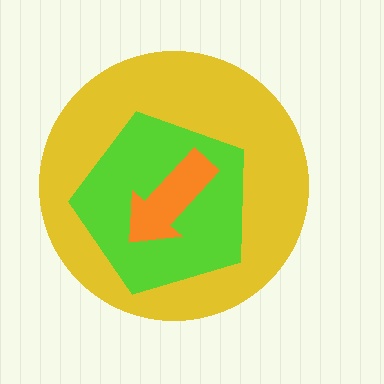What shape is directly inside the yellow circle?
The lime pentagon.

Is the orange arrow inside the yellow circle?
Yes.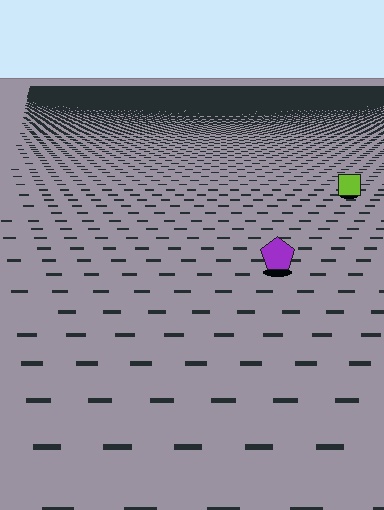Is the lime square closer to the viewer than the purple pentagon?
No. The purple pentagon is closer — you can tell from the texture gradient: the ground texture is coarser near it.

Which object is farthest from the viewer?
The lime square is farthest from the viewer. It appears smaller and the ground texture around it is denser.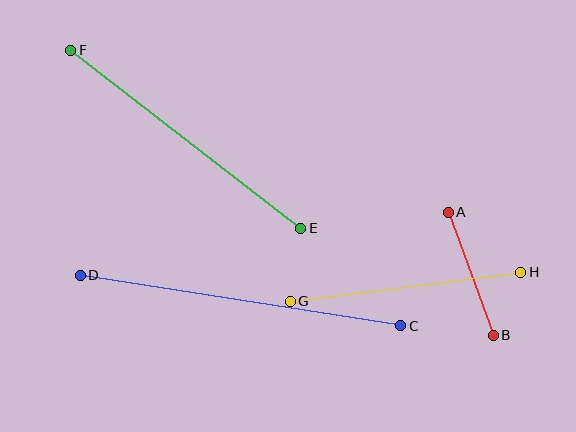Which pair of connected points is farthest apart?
Points C and D are farthest apart.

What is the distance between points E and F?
The distance is approximately 291 pixels.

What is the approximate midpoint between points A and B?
The midpoint is at approximately (471, 274) pixels.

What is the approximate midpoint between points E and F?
The midpoint is at approximately (186, 139) pixels.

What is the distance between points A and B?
The distance is approximately 131 pixels.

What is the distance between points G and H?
The distance is approximately 233 pixels.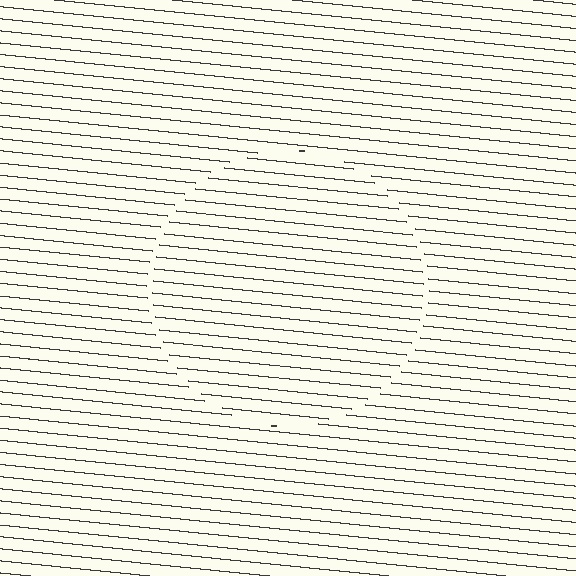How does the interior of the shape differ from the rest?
The interior of the shape contains the same grating, shifted by half a period — the contour is defined by the phase discontinuity where line-ends from the inner and outer gratings abut.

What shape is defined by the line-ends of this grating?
An illusory circle. The interior of the shape contains the same grating, shifted by half a period — the contour is defined by the phase discontinuity where line-ends from the inner and outer gratings abut.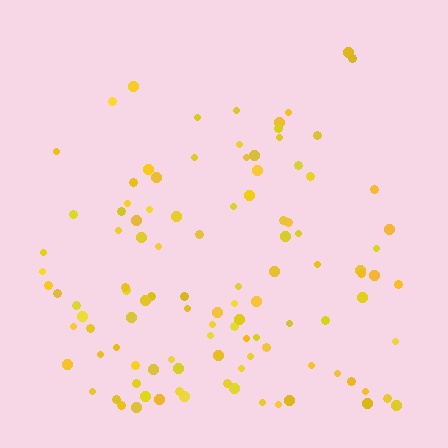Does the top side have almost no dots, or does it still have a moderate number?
Still a moderate number, just noticeably fewer than the bottom.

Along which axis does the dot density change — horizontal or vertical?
Vertical.